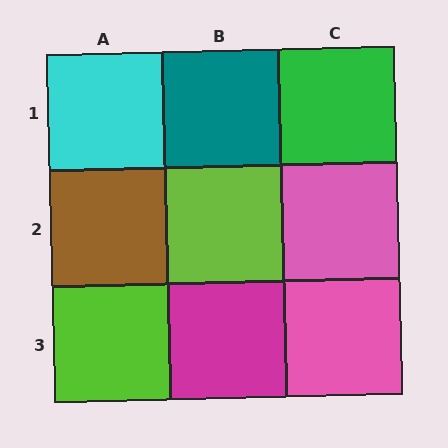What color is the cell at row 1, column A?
Cyan.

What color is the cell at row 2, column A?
Brown.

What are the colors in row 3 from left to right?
Lime, magenta, pink.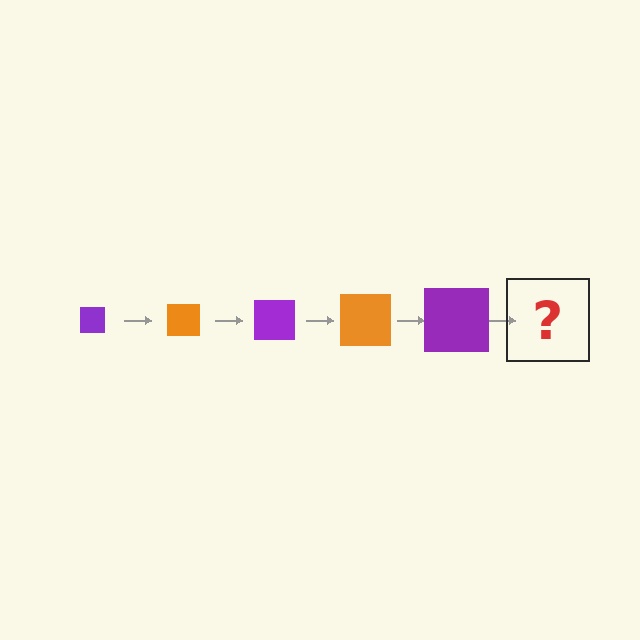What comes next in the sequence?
The next element should be an orange square, larger than the previous one.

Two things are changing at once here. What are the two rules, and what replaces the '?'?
The two rules are that the square grows larger each step and the color cycles through purple and orange. The '?' should be an orange square, larger than the previous one.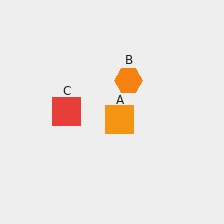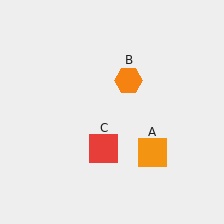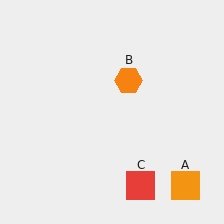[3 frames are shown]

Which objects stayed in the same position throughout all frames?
Orange hexagon (object B) remained stationary.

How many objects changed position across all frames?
2 objects changed position: orange square (object A), red square (object C).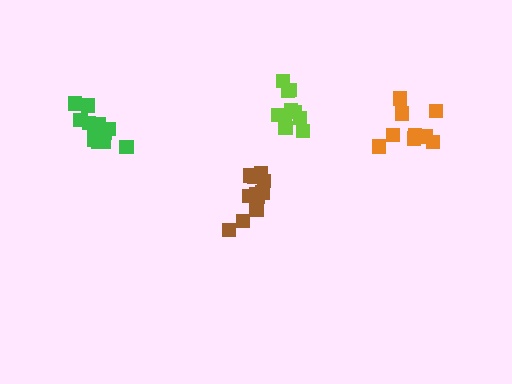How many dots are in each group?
Group 1: 11 dots, Group 2: 9 dots, Group 3: 13 dots, Group 4: 10 dots (43 total).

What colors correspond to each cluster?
The clusters are colored: brown, orange, green, lime.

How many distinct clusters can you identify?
There are 4 distinct clusters.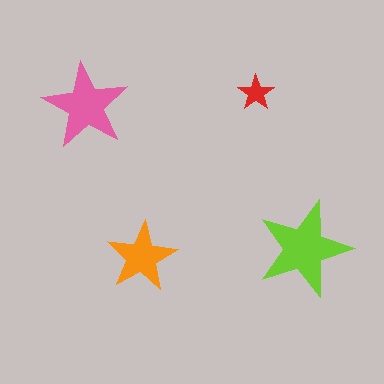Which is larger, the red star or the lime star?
The lime one.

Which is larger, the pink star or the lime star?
The lime one.